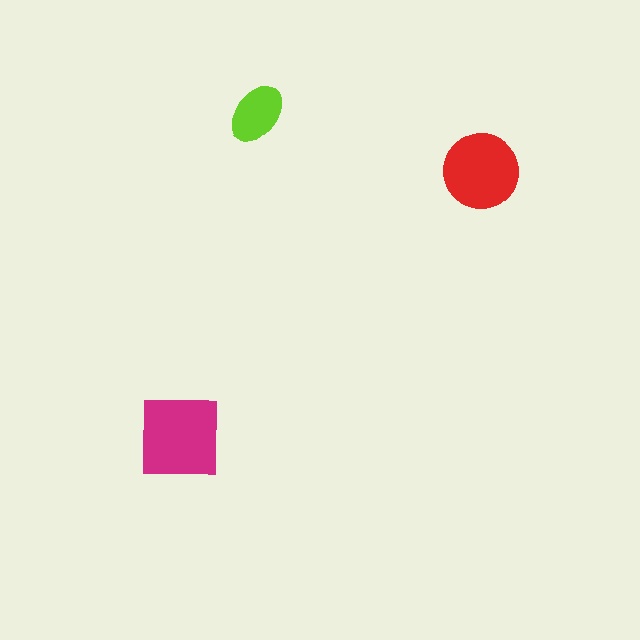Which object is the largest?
The magenta square.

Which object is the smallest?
The lime ellipse.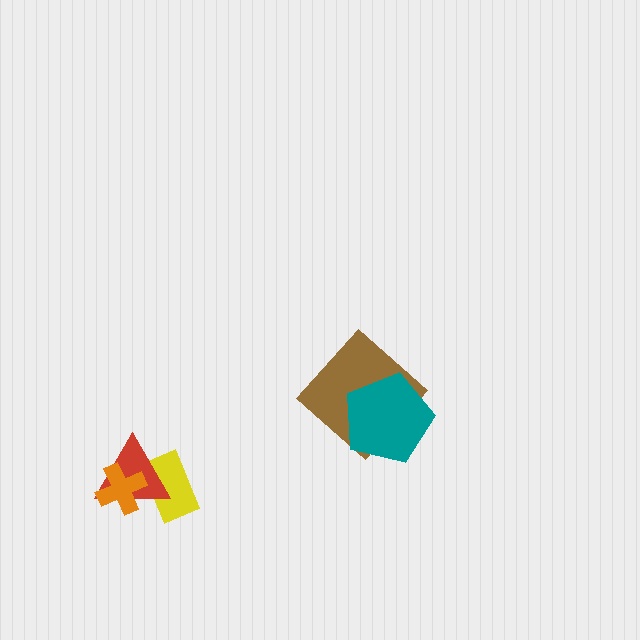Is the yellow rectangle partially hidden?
Yes, it is partially covered by another shape.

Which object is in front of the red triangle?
The orange cross is in front of the red triangle.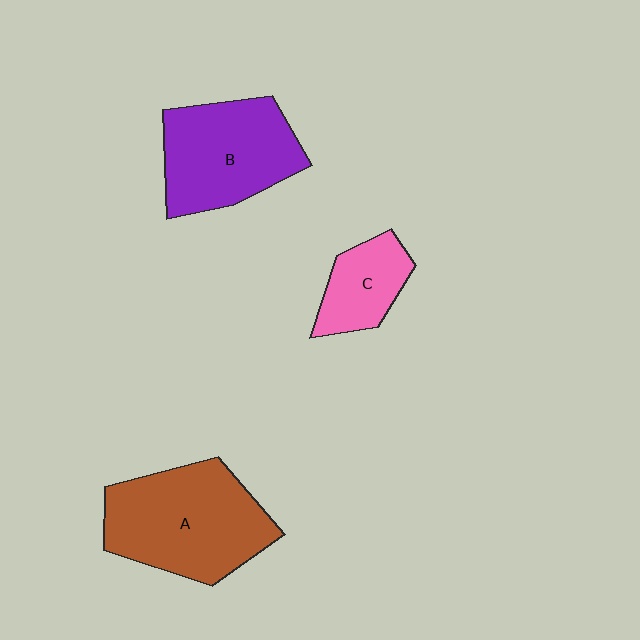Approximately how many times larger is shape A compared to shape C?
Approximately 2.3 times.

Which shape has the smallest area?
Shape C (pink).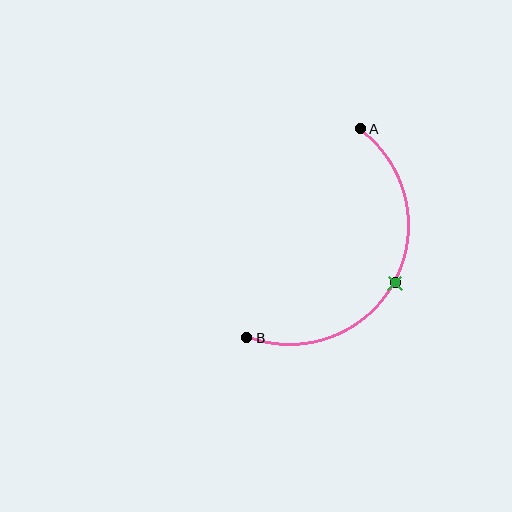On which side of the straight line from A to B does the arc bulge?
The arc bulges to the right of the straight line connecting A and B.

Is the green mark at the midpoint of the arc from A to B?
Yes. The green mark lies on the arc at equal arc-length from both A and B — it is the arc midpoint.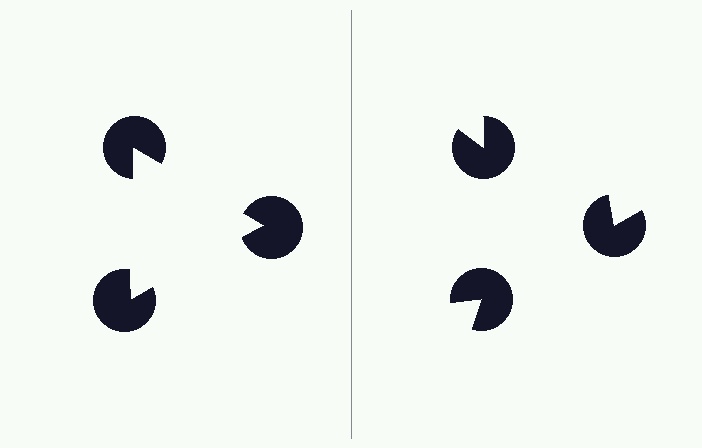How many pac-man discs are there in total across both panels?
6 — 3 on each side.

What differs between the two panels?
The pac-man discs are positioned identically on both sides; only the wedge orientations differ. On the left they align to a triangle; on the right they are misaligned.